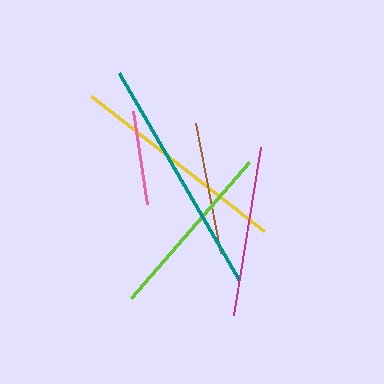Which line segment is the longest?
The teal line is the longest at approximately 239 pixels.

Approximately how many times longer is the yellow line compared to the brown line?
The yellow line is approximately 1.7 times the length of the brown line.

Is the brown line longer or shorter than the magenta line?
The magenta line is longer than the brown line.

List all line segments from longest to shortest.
From longest to shortest: teal, yellow, lime, magenta, brown, pink.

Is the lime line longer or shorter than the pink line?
The lime line is longer than the pink line.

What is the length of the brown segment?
The brown segment is approximately 133 pixels long.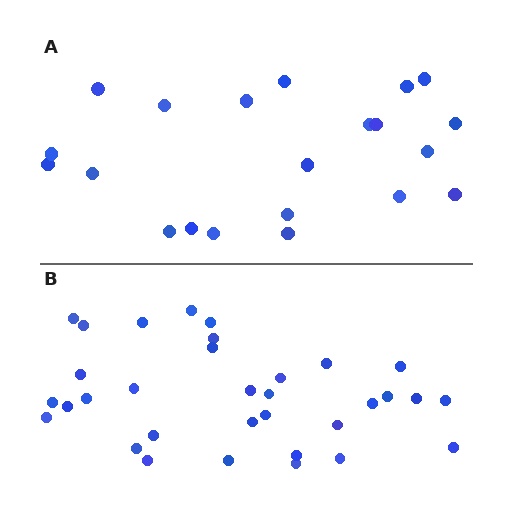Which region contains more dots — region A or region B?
Region B (the bottom region) has more dots.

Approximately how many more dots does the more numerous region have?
Region B has roughly 12 or so more dots than region A.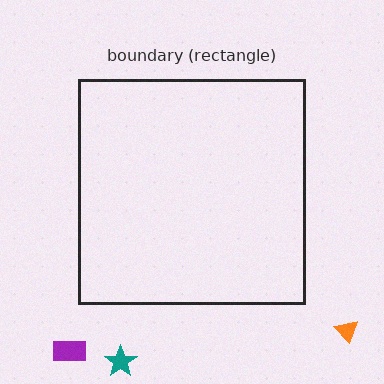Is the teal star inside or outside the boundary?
Outside.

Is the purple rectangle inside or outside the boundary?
Outside.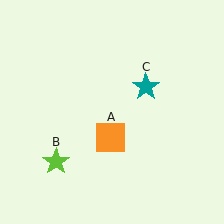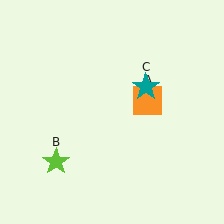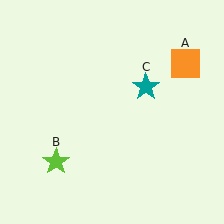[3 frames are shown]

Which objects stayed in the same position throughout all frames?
Lime star (object B) and teal star (object C) remained stationary.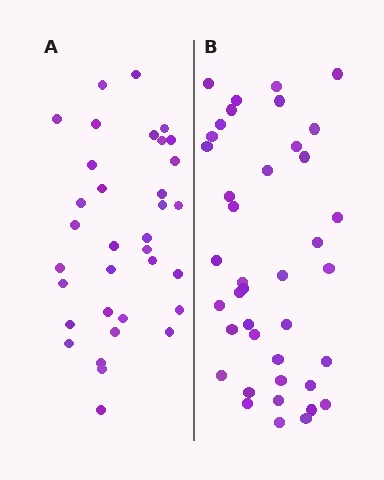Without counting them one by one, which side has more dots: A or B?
Region B (the right region) has more dots.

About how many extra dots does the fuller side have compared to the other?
Region B has about 6 more dots than region A.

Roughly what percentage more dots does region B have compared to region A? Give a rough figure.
About 20% more.